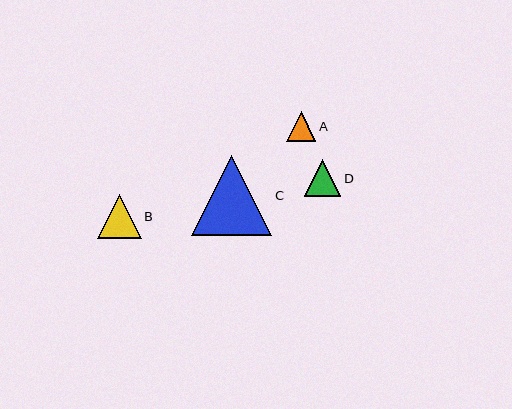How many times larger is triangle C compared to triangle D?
Triangle C is approximately 2.2 times the size of triangle D.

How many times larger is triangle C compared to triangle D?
Triangle C is approximately 2.2 times the size of triangle D.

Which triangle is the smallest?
Triangle A is the smallest with a size of approximately 30 pixels.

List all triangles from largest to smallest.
From largest to smallest: C, B, D, A.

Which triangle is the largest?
Triangle C is the largest with a size of approximately 80 pixels.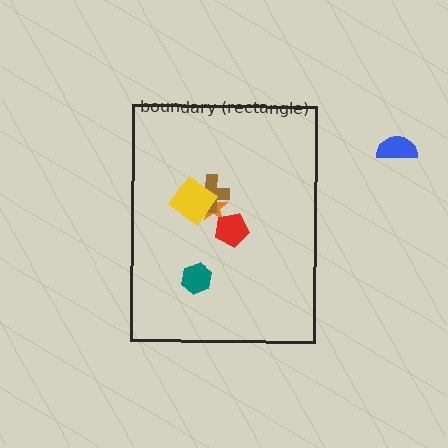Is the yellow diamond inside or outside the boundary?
Inside.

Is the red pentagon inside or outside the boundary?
Inside.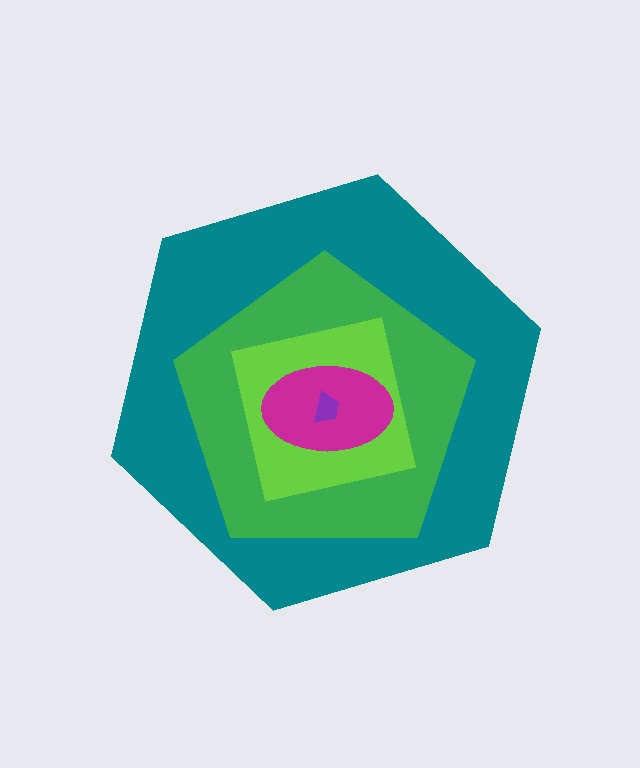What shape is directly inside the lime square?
The magenta ellipse.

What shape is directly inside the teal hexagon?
The green pentagon.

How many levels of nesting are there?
5.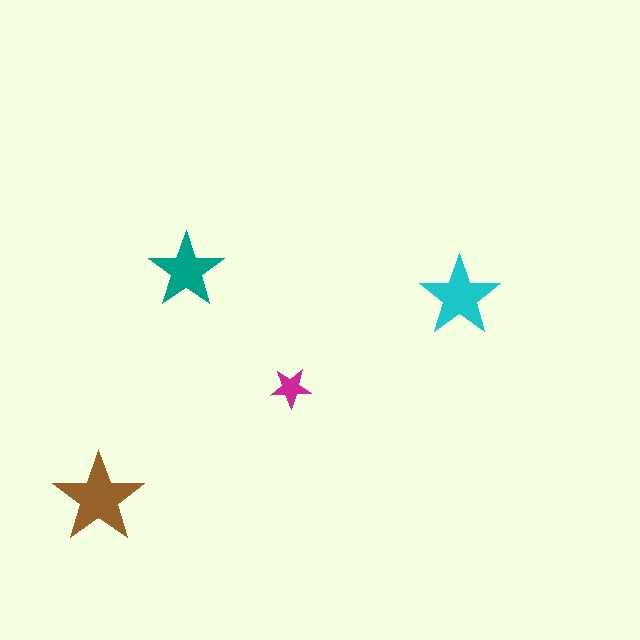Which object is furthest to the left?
The brown star is leftmost.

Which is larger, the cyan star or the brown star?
The brown one.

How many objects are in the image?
There are 4 objects in the image.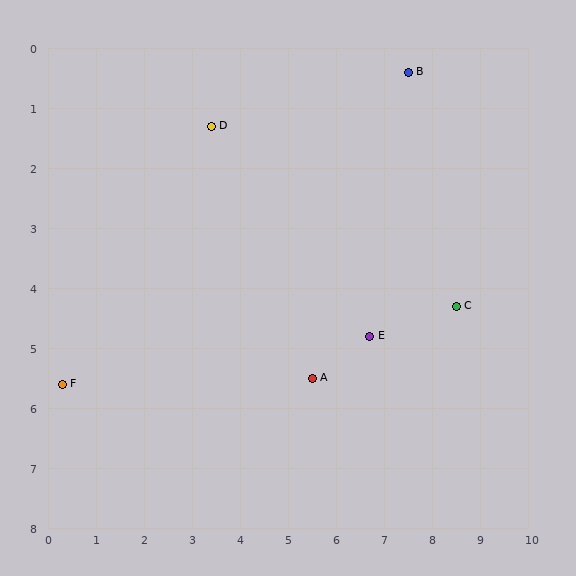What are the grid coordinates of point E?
Point E is at approximately (6.7, 4.8).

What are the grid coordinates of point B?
Point B is at approximately (7.5, 0.4).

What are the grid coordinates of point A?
Point A is at approximately (5.5, 5.5).